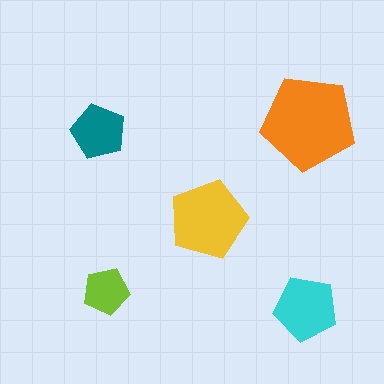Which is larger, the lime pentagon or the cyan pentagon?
The cyan one.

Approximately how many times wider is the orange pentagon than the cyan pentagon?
About 1.5 times wider.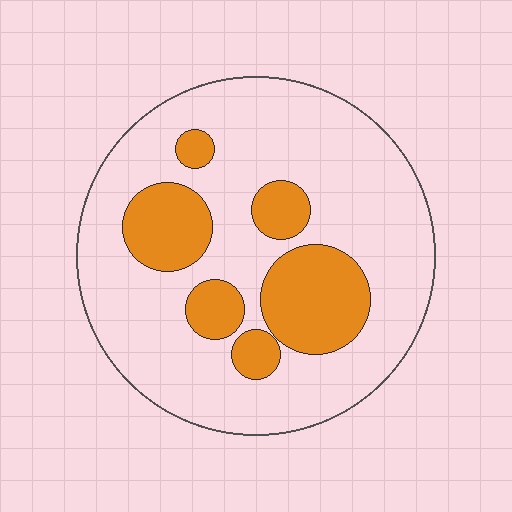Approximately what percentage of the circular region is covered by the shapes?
Approximately 25%.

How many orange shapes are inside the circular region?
6.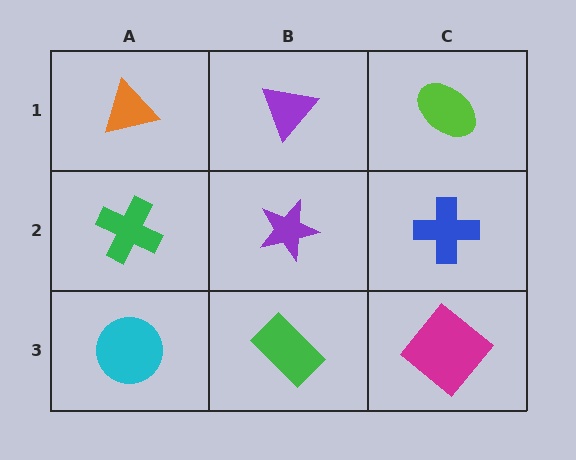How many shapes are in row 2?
3 shapes.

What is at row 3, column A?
A cyan circle.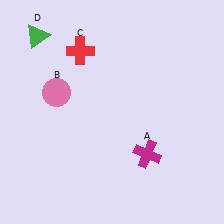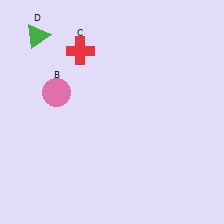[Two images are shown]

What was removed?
The magenta cross (A) was removed in Image 2.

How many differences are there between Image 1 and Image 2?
There is 1 difference between the two images.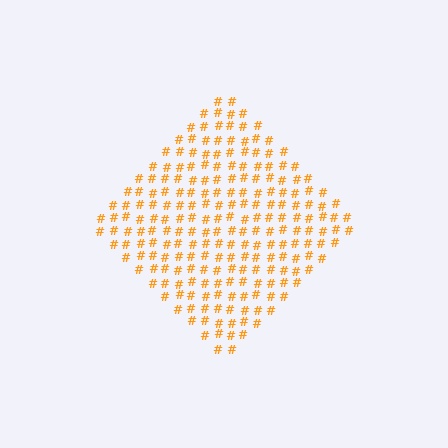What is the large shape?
The large shape is a diamond.